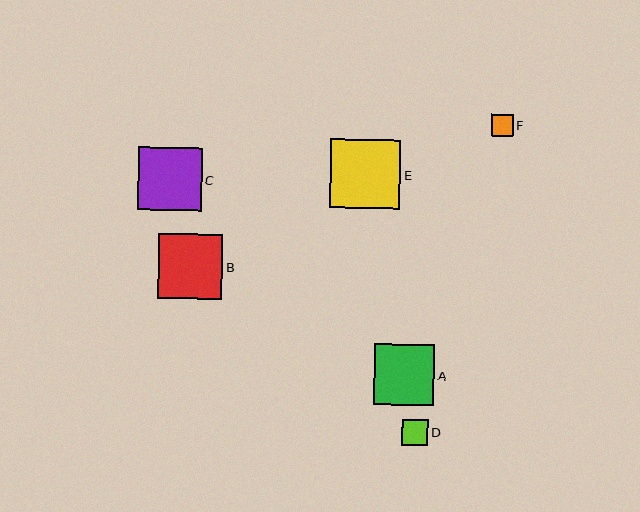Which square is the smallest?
Square F is the smallest with a size of approximately 22 pixels.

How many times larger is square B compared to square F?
Square B is approximately 2.9 times the size of square F.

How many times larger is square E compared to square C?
Square E is approximately 1.1 times the size of square C.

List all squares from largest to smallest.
From largest to smallest: E, B, C, A, D, F.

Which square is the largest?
Square E is the largest with a size of approximately 70 pixels.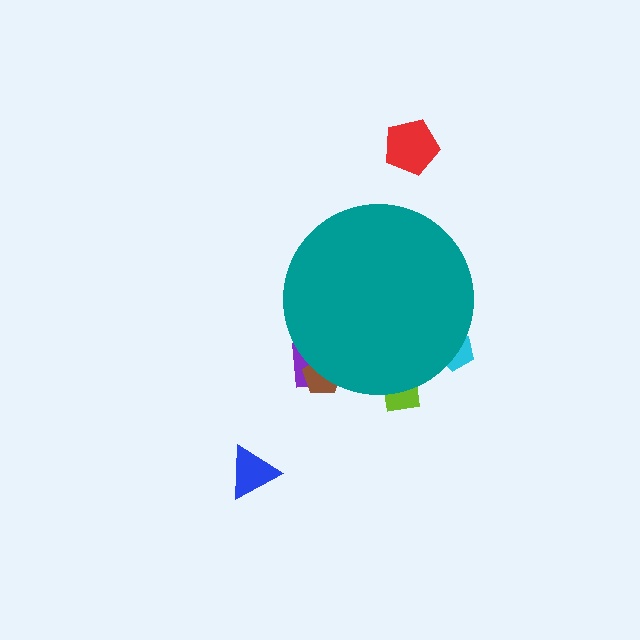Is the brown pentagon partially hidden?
Yes, the brown pentagon is partially hidden behind the teal circle.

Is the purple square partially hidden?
Yes, the purple square is partially hidden behind the teal circle.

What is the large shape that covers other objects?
A teal circle.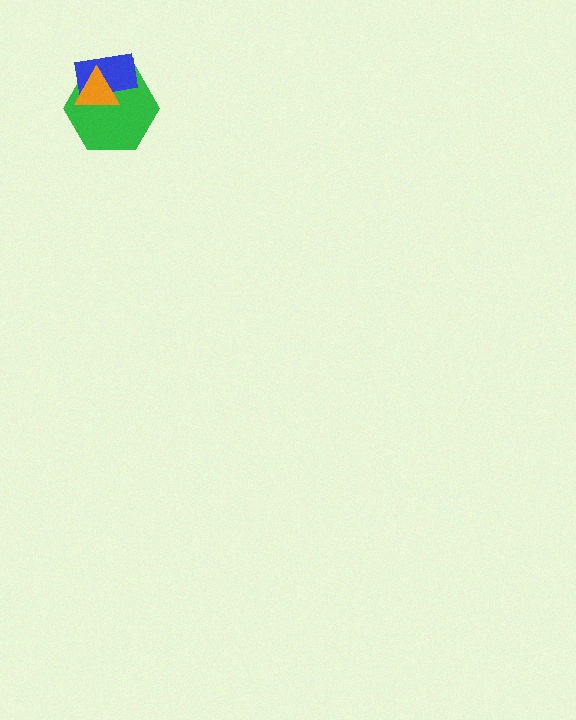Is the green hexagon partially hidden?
Yes, it is partially covered by another shape.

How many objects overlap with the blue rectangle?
2 objects overlap with the blue rectangle.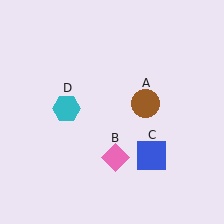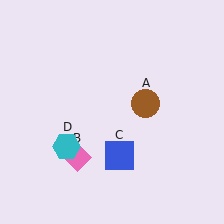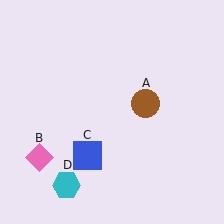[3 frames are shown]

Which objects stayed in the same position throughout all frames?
Brown circle (object A) remained stationary.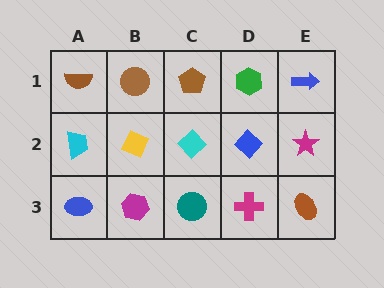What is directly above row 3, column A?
A cyan trapezoid.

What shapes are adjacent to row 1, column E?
A magenta star (row 2, column E), a green hexagon (row 1, column D).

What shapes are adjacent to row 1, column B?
A yellow diamond (row 2, column B), a brown semicircle (row 1, column A), a brown pentagon (row 1, column C).